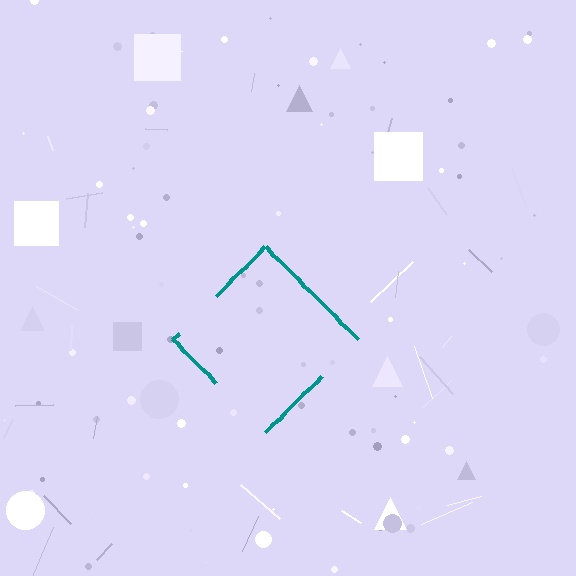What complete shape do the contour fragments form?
The contour fragments form a diamond.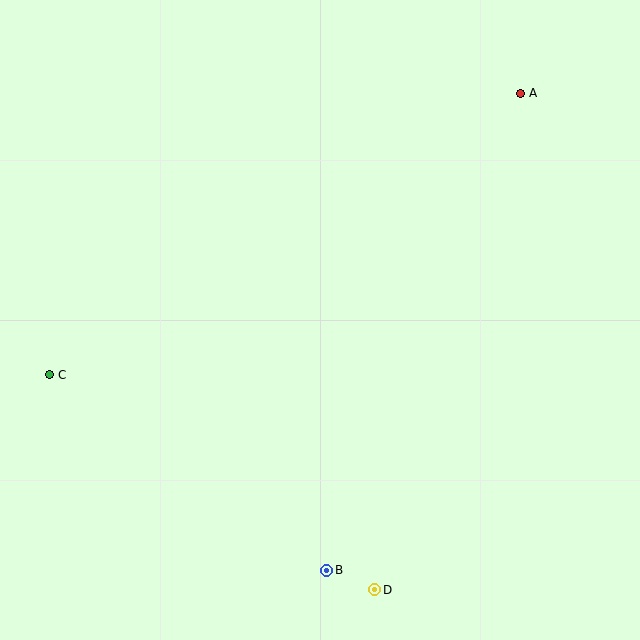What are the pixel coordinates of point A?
Point A is at (521, 93).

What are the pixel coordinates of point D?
Point D is at (375, 590).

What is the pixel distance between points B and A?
The distance between B and A is 515 pixels.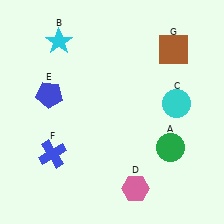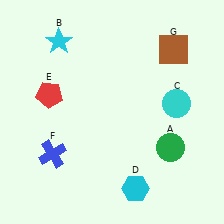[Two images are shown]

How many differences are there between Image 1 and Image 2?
There are 2 differences between the two images.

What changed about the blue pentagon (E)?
In Image 1, E is blue. In Image 2, it changed to red.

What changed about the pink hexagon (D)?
In Image 1, D is pink. In Image 2, it changed to cyan.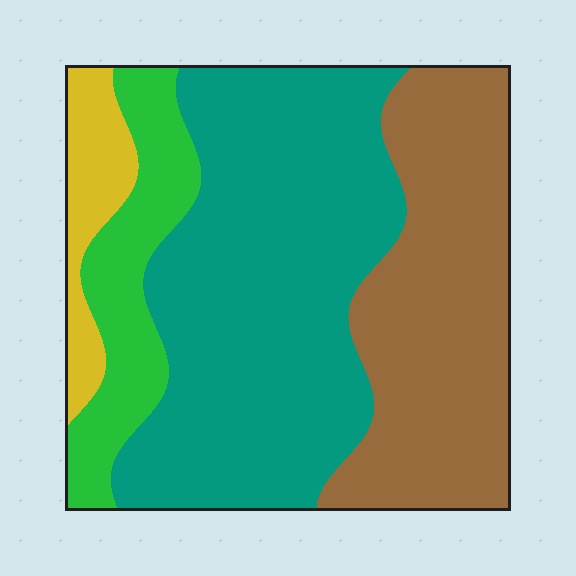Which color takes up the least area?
Yellow, at roughly 10%.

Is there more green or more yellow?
Green.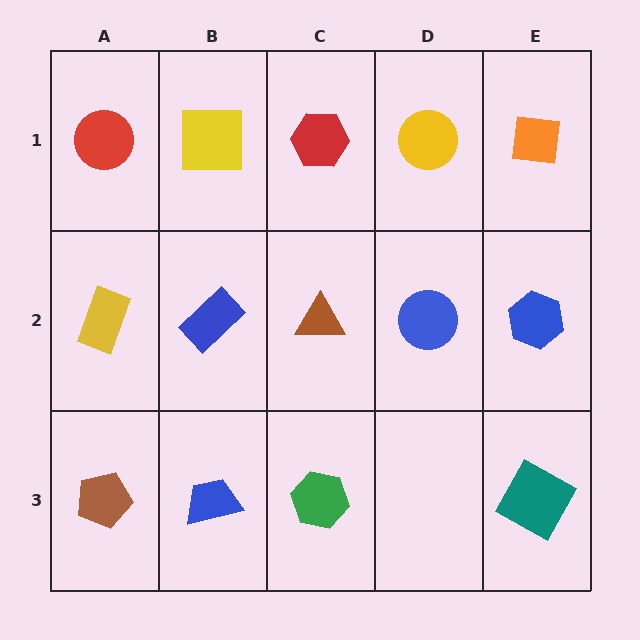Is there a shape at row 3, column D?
No, that cell is empty.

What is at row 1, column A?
A red circle.